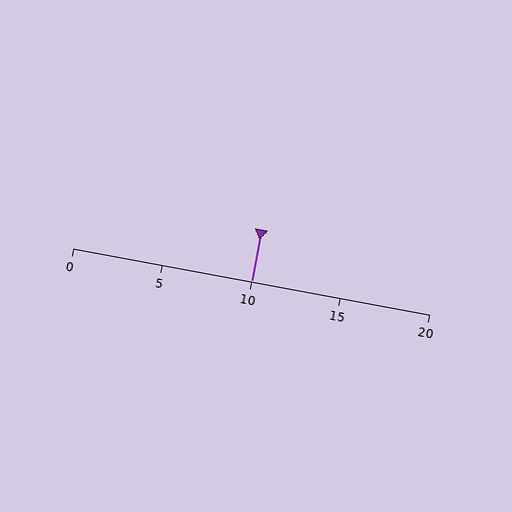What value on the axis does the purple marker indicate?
The marker indicates approximately 10.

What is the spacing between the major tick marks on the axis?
The major ticks are spaced 5 apart.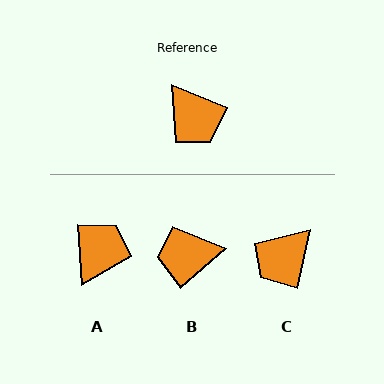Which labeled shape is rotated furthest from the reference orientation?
B, about 117 degrees away.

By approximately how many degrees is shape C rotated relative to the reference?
Approximately 80 degrees clockwise.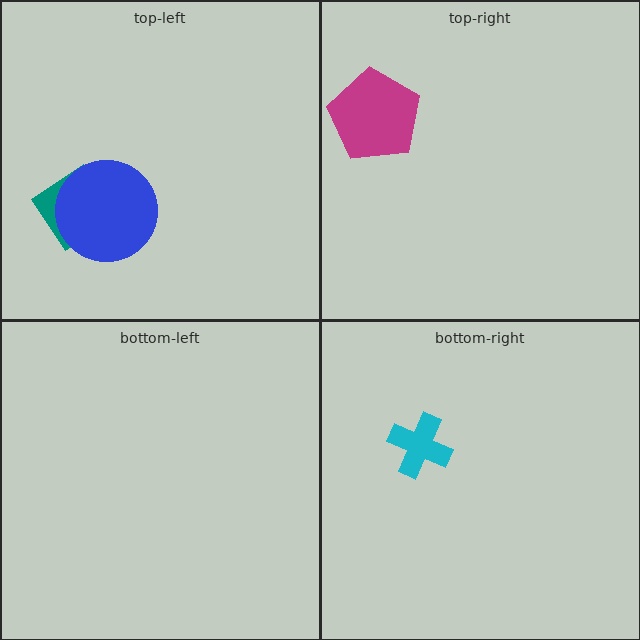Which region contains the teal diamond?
The top-left region.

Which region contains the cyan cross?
The bottom-right region.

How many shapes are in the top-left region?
2.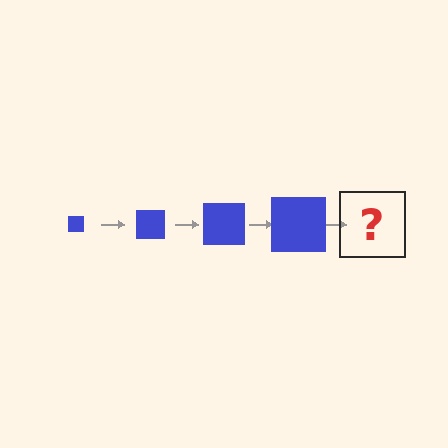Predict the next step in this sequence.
The next step is a blue square, larger than the previous one.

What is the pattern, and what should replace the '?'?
The pattern is that the square gets progressively larger each step. The '?' should be a blue square, larger than the previous one.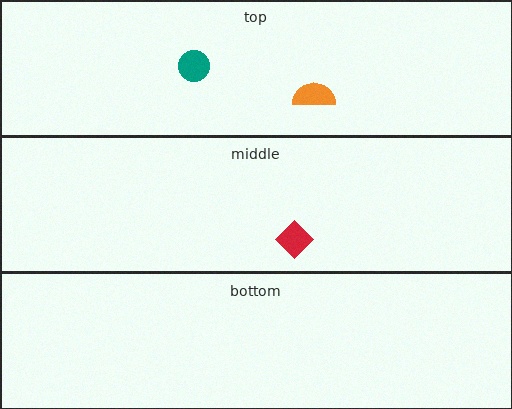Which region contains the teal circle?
The top region.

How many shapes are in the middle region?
1.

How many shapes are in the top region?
2.